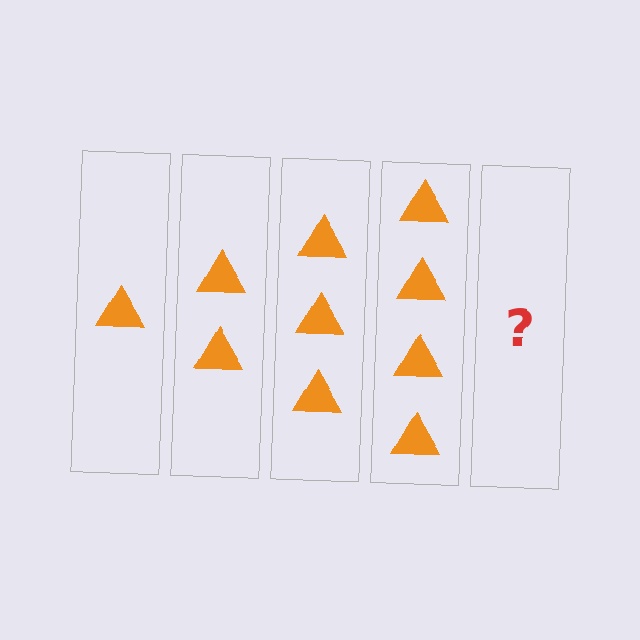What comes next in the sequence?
The next element should be 5 triangles.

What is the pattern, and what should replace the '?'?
The pattern is that each step adds one more triangle. The '?' should be 5 triangles.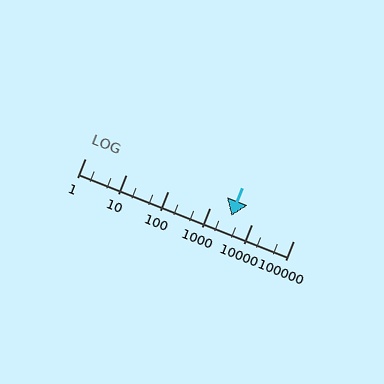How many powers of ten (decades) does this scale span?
The scale spans 5 decades, from 1 to 100000.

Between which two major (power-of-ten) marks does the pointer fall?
The pointer is between 1000 and 10000.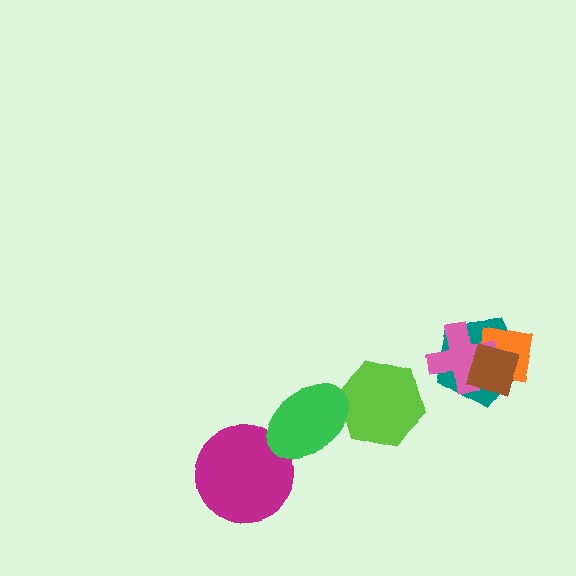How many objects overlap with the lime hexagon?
1 object overlaps with the lime hexagon.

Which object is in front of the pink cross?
The brown diamond is in front of the pink cross.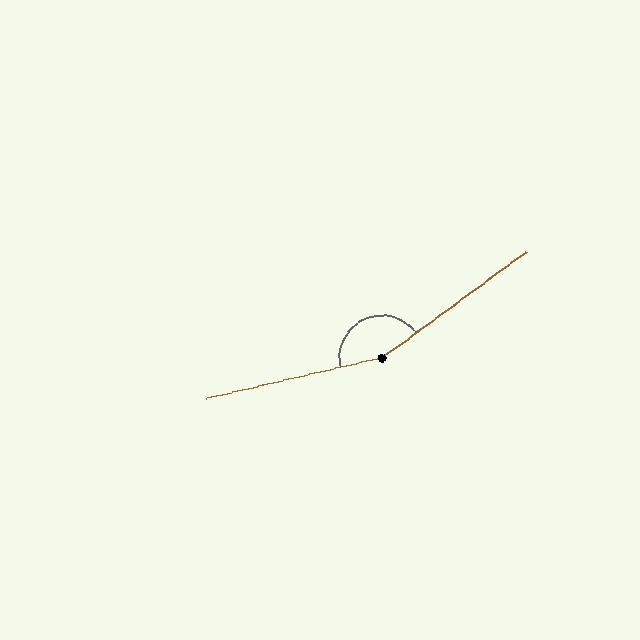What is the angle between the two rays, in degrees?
Approximately 157 degrees.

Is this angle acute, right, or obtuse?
It is obtuse.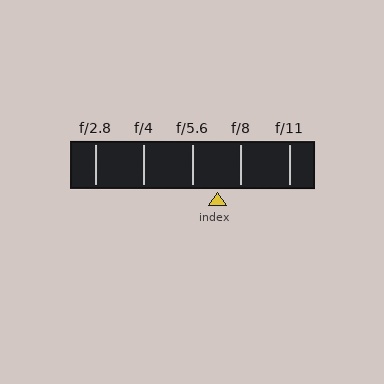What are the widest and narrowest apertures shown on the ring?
The widest aperture shown is f/2.8 and the narrowest is f/11.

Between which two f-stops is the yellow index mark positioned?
The index mark is between f/5.6 and f/8.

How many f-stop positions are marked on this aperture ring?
There are 5 f-stop positions marked.